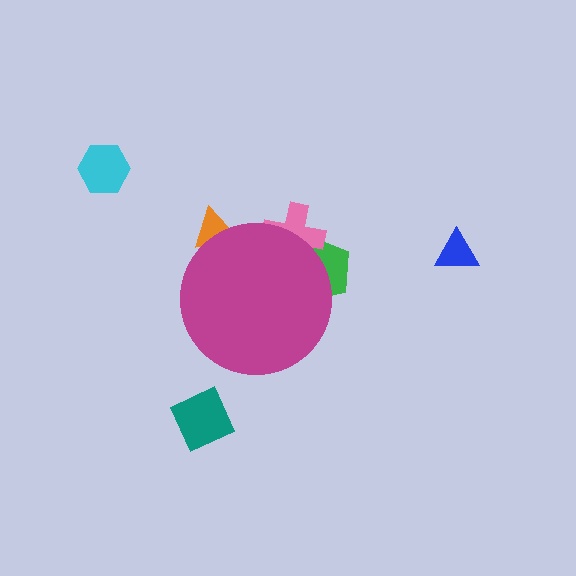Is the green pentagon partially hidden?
Yes, the green pentagon is partially hidden behind the magenta circle.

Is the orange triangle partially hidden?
Yes, the orange triangle is partially hidden behind the magenta circle.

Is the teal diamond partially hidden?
No, the teal diamond is fully visible.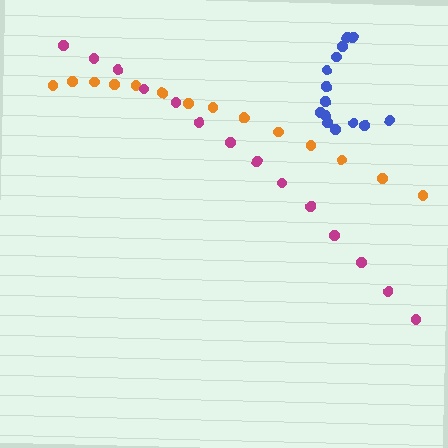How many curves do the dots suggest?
There are 3 distinct paths.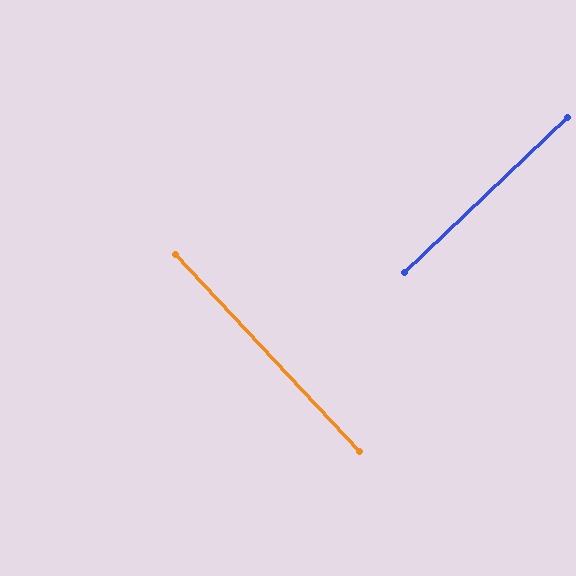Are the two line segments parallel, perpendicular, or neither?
Perpendicular — they meet at approximately 90°.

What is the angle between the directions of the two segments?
Approximately 90 degrees.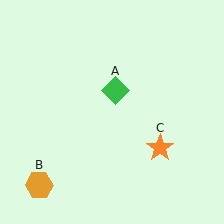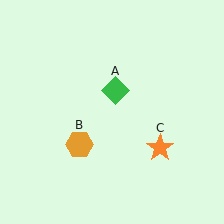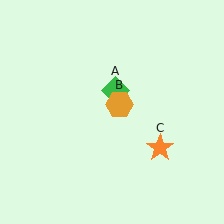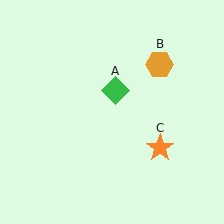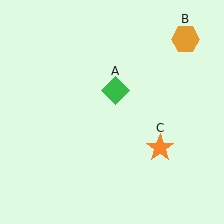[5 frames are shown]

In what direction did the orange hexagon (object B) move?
The orange hexagon (object B) moved up and to the right.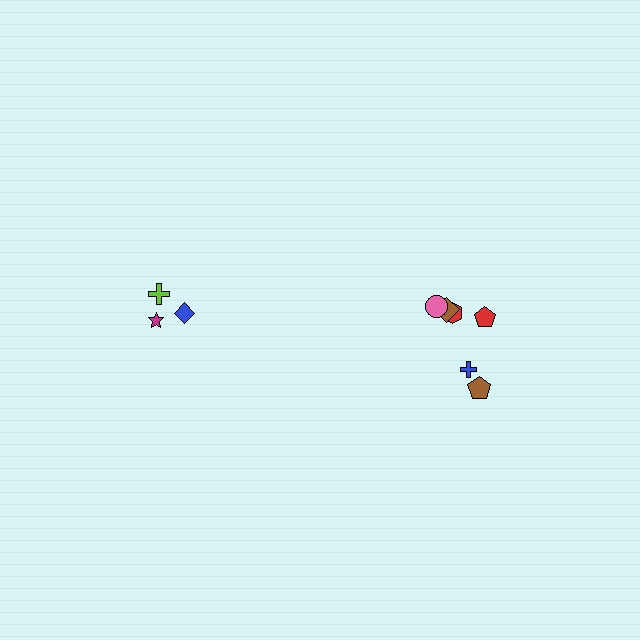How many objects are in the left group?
There are 3 objects.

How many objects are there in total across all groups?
There are 9 objects.